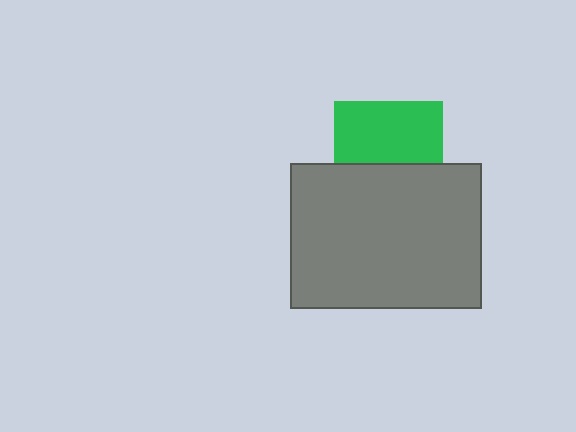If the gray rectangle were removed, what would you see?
You would see the complete green square.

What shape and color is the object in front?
The object in front is a gray rectangle.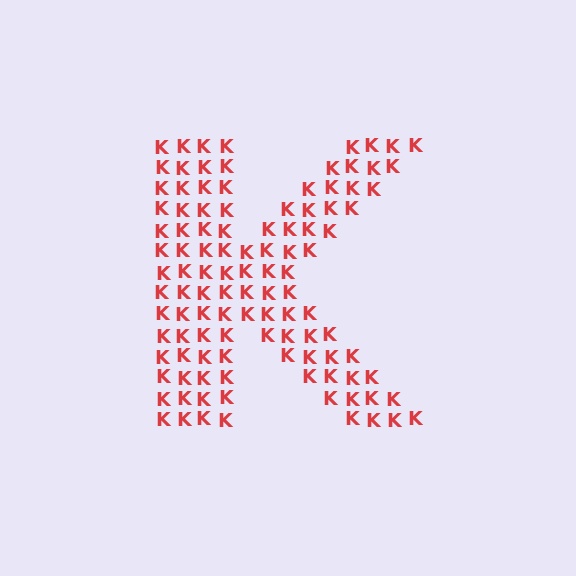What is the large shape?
The large shape is the letter K.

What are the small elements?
The small elements are letter K's.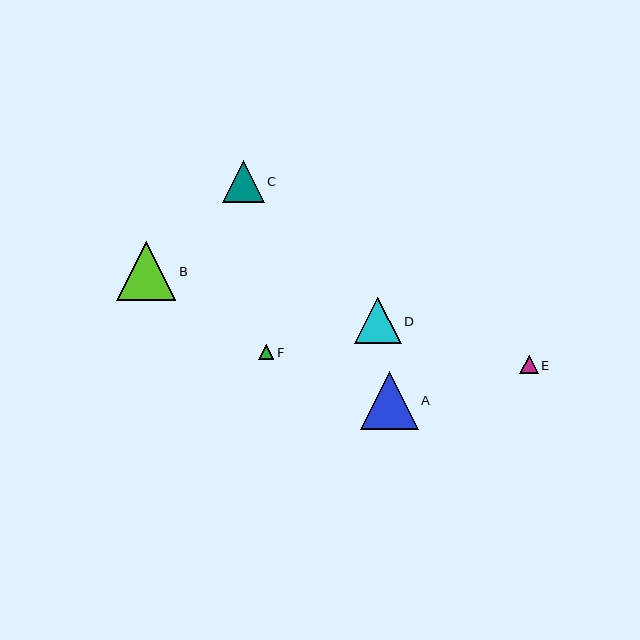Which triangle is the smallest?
Triangle F is the smallest with a size of approximately 15 pixels.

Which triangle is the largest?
Triangle B is the largest with a size of approximately 59 pixels.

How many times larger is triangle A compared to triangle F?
Triangle A is approximately 3.8 times the size of triangle F.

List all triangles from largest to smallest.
From largest to smallest: B, A, D, C, E, F.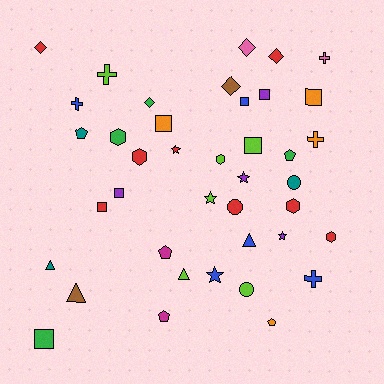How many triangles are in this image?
There are 4 triangles.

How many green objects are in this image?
There are 4 green objects.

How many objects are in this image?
There are 40 objects.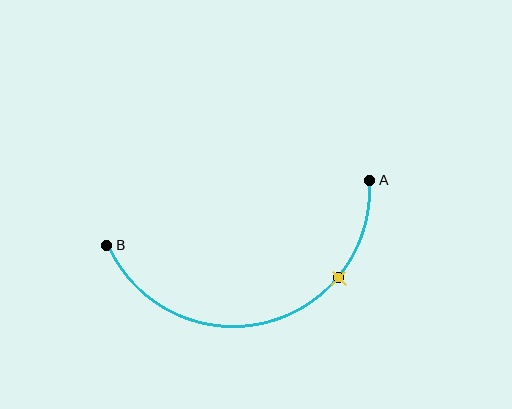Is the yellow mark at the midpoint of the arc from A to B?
No. The yellow mark lies on the arc but is closer to endpoint A. The arc midpoint would be at the point on the curve equidistant along the arc from both A and B.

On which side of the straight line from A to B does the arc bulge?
The arc bulges below the straight line connecting A and B.